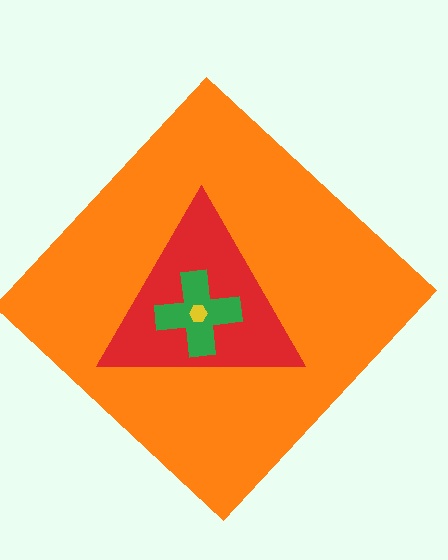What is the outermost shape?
The orange diamond.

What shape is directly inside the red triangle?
The green cross.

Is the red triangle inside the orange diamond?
Yes.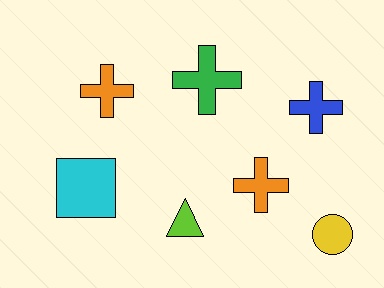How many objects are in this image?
There are 7 objects.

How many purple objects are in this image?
There are no purple objects.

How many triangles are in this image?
There is 1 triangle.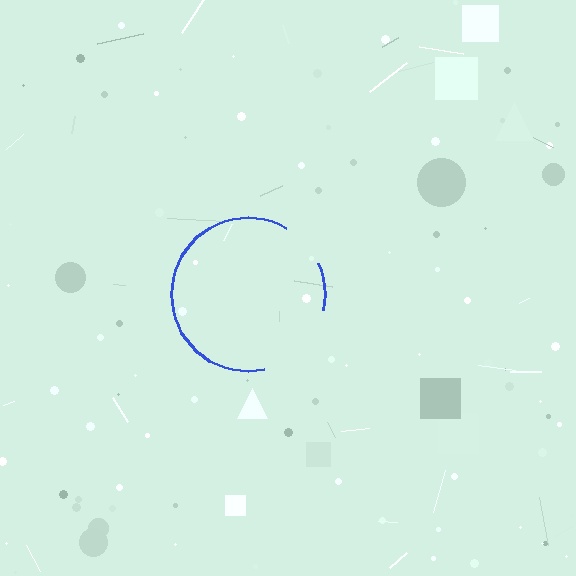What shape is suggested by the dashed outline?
The dashed outline suggests a circle.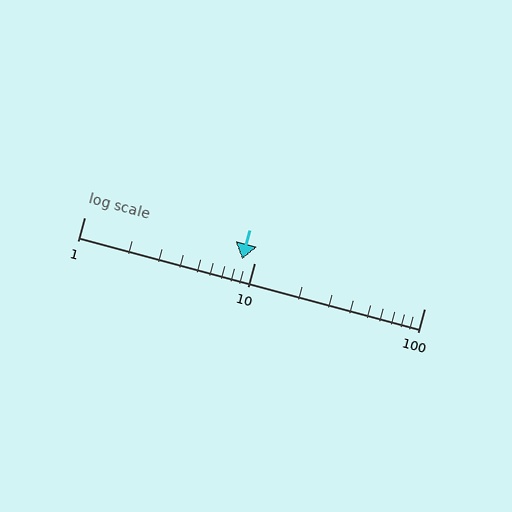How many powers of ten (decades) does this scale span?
The scale spans 2 decades, from 1 to 100.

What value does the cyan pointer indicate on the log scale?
The pointer indicates approximately 8.5.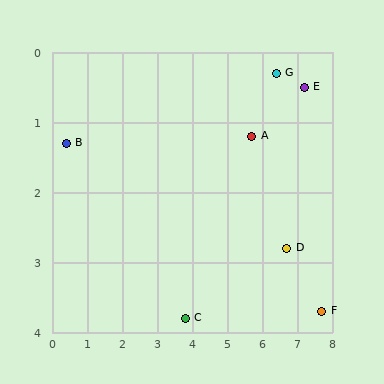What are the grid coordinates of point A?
Point A is at approximately (5.7, 1.2).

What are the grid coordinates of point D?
Point D is at approximately (6.7, 2.8).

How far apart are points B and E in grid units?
Points B and E are about 6.8 grid units apart.